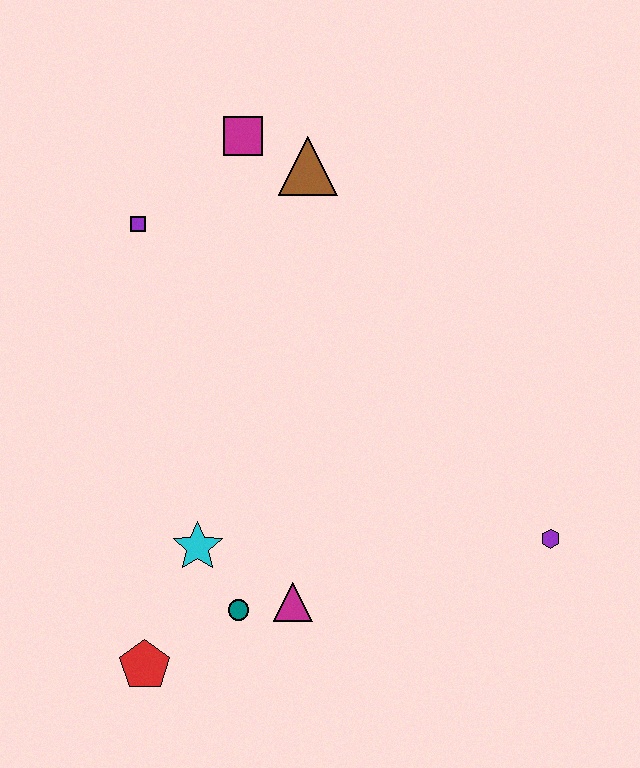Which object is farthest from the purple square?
The purple hexagon is farthest from the purple square.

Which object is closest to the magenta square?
The brown triangle is closest to the magenta square.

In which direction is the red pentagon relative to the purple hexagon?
The red pentagon is to the left of the purple hexagon.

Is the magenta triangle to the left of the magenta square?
No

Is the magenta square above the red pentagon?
Yes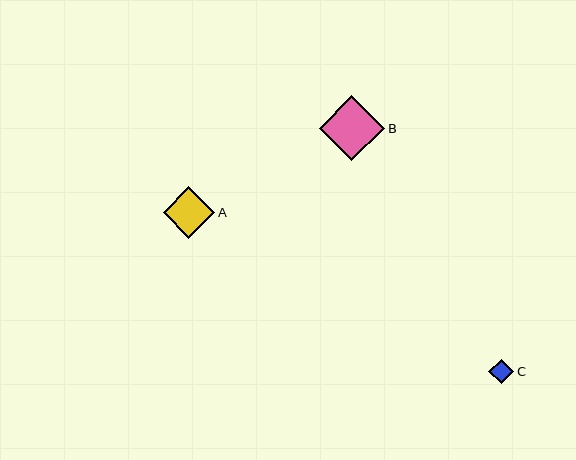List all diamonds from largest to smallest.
From largest to smallest: B, A, C.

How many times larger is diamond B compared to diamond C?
Diamond B is approximately 2.7 times the size of diamond C.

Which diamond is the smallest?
Diamond C is the smallest with a size of approximately 25 pixels.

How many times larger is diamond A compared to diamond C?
Diamond A is approximately 2.1 times the size of diamond C.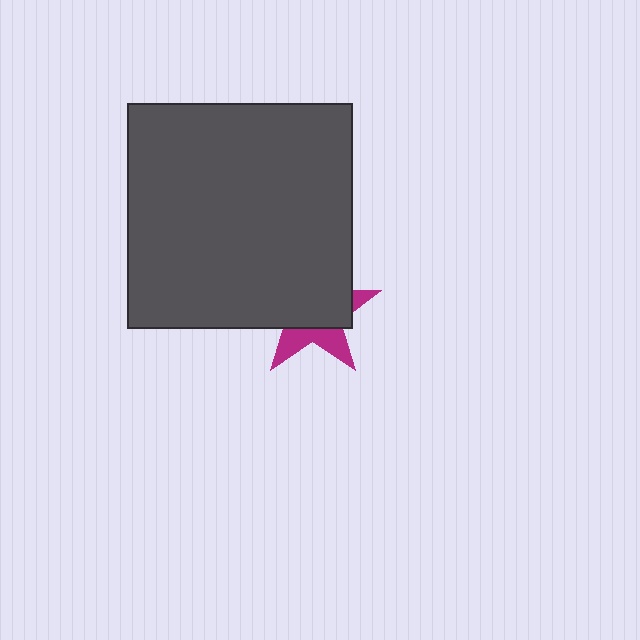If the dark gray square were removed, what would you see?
You would see the complete magenta star.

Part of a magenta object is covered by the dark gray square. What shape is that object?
It is a star.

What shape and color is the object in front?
The object in front is a dark gray square.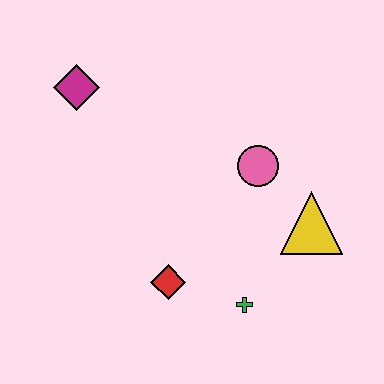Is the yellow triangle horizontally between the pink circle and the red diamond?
No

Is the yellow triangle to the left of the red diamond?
No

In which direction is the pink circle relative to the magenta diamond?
The pink circle is to the right of the magenta diamond.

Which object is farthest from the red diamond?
The magenta diamond is farthest from the red diamond.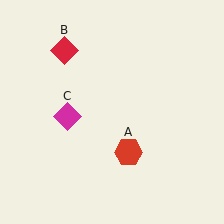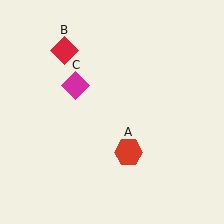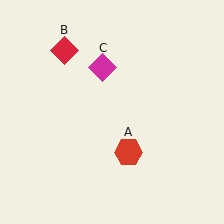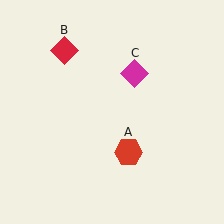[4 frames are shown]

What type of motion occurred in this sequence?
The magenta diamond (object C) rotated clockwise around the center of the scene.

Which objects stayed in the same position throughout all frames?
Red hexagon (object A) and red diamond (object B) remained stationary.